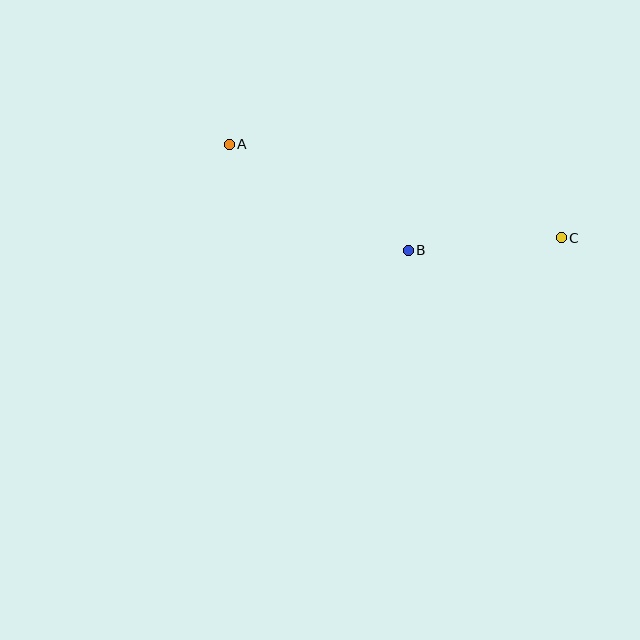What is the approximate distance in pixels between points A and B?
The distance between A and B is approximately 208 pixels.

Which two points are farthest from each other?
Points A and C are farthest from each other.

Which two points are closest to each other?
Points B and C are closest to each other.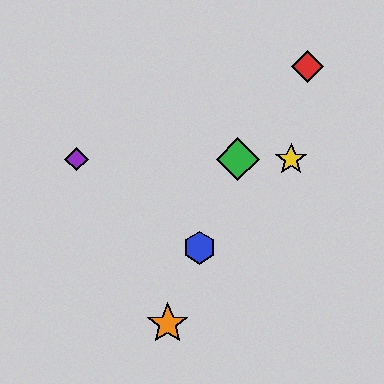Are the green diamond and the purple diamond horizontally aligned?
Yes, both are at y≈159.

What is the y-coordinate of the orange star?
The orange star is at y≈324.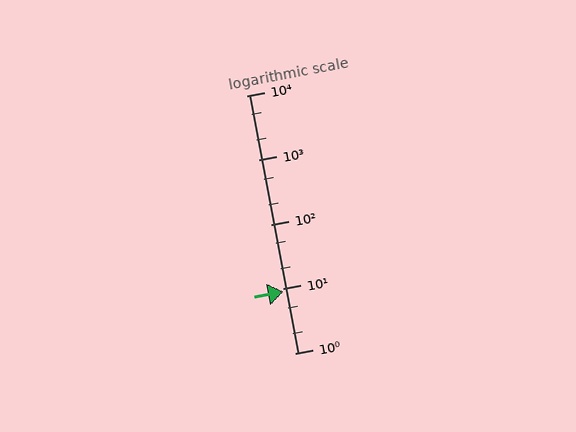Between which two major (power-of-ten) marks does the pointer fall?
The pointer is between 1 and 10.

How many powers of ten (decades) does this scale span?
The scale spans 4 decades, from 1 to 10000.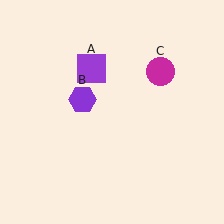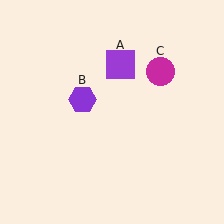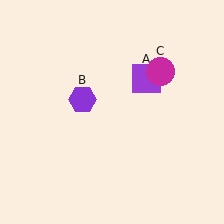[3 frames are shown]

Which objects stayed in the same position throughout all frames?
Purple hexagon (object B) and magenta circle (object C) remained stationary.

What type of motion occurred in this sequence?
The purple square (object A) rotated clockwise around the center of the scene.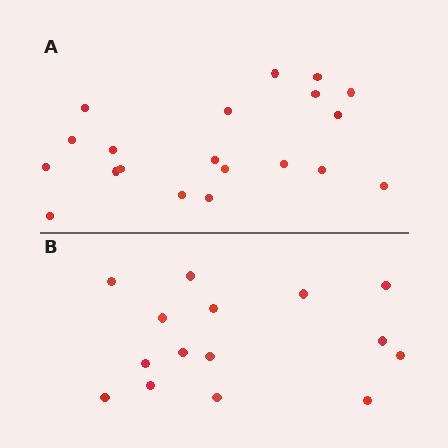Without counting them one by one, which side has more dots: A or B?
Region A (the top region) has more dots.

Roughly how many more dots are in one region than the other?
Region A has about 5 more dots than region B.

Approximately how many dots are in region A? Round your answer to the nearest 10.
About 20 dots.